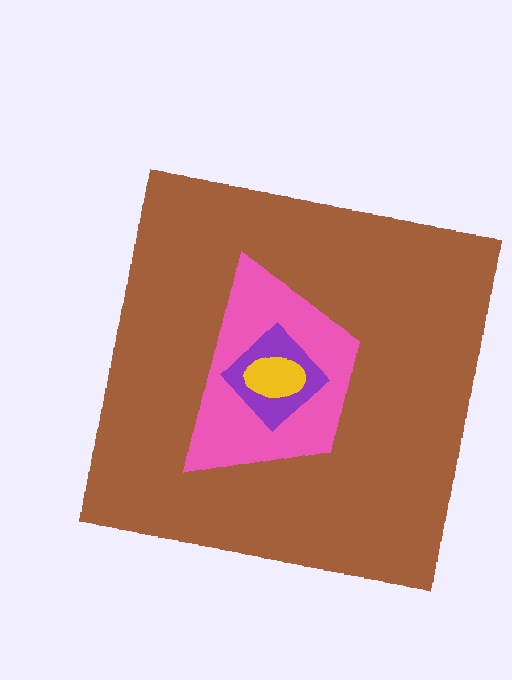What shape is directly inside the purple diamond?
The yellow ellipse.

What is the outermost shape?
The brown square.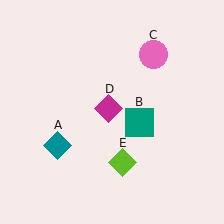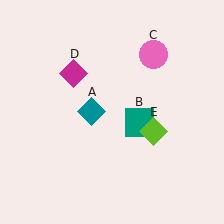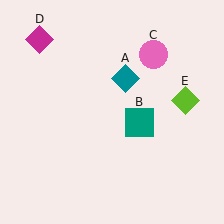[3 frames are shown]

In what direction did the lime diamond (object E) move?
The lime diamond (object E) moved up and to the right.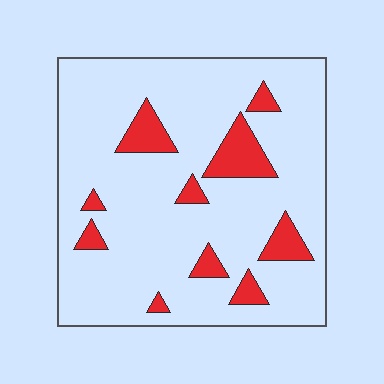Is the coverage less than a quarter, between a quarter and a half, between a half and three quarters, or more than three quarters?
Less than a quarter.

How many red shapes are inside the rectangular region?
10.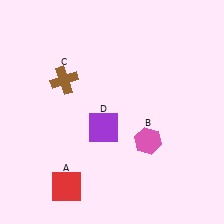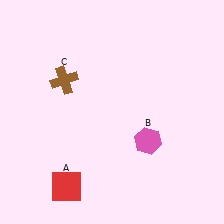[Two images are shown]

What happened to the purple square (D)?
The purple square (D) was removed in Image 2. It was in the bottom-left area of Image 1.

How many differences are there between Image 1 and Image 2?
There is 1 difference between the two images.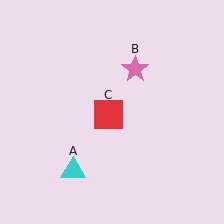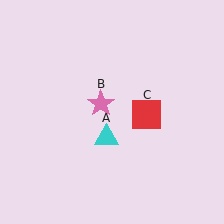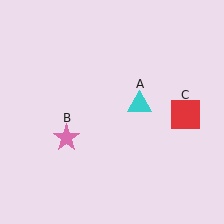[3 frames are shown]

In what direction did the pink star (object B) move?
The pink star (object B) moved down and to the left.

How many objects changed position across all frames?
3 objects changed position: cyan triangle (object A), pink star (object B), red square (object C).